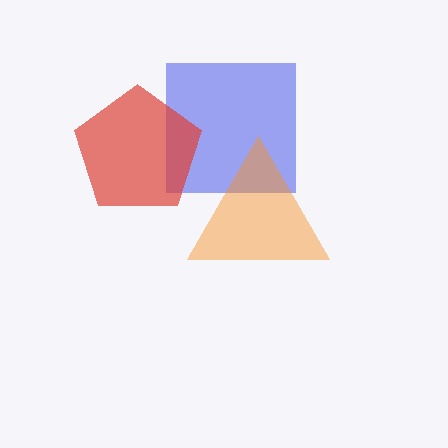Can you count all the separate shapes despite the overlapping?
Yes, there are 3 separate shapes.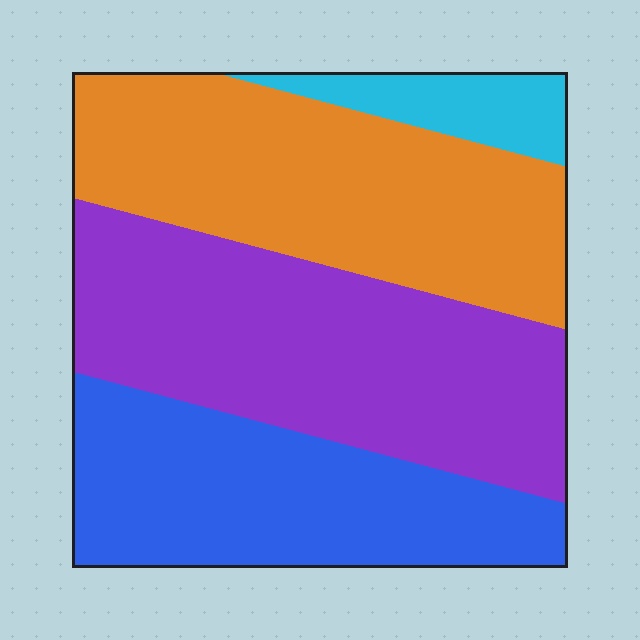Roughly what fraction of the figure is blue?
Blue takes up about one quarter (1/4) of the figure.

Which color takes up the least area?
Cyan, at roughly 5%.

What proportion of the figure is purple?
Purple covers 35% of the figure.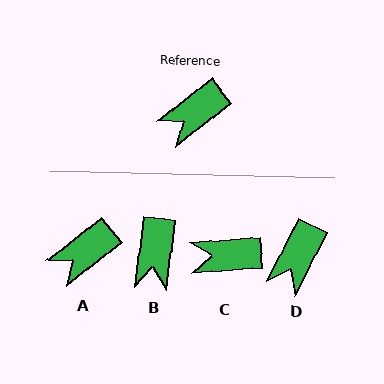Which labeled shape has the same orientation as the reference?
A.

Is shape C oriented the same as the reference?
No, it is off by about 34 degrees.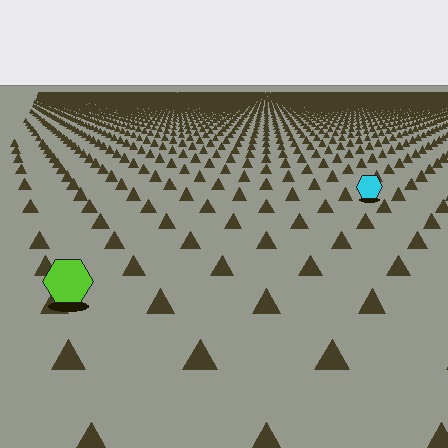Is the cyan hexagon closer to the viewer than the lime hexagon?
No. The lime hexagon is closer — you can tell from the texture gradient: the ground texture is coarser near it.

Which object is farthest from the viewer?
The cyan hexagon is farthest from the viewer. It appears smaller and the ground texture around it is denser.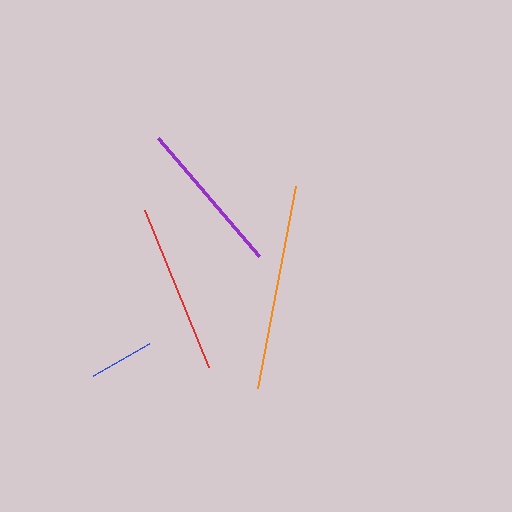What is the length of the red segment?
The red segment is approximately 170 pixels long.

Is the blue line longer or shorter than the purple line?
The purple line is longer than the blue line.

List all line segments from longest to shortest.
From longest to shortest: orange, red, purple, blue.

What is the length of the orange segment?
The orange segment is approximately 205 pixels long.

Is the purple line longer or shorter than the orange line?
The orange line is longer than the purple line.